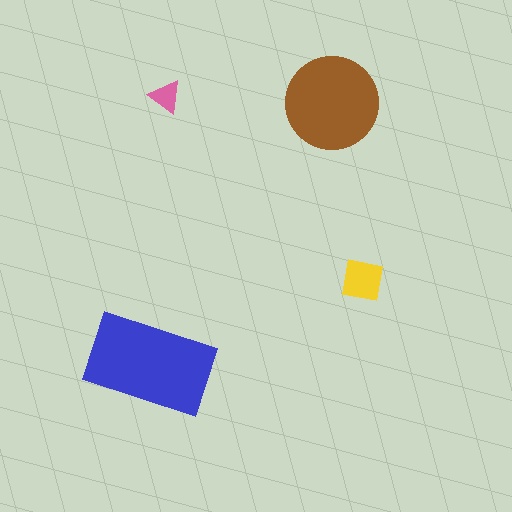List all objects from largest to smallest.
The blue rectangle, the brown circle, the yellow square, the pink triangle.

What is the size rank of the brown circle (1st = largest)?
2nd.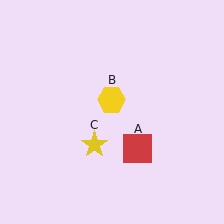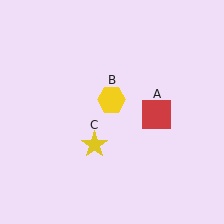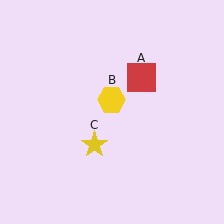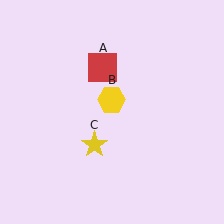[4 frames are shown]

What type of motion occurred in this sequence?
The red square (object A) rotated counterclockwise around the center of the scene.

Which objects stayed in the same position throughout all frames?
Yellow hexagon (object B) and yellow star (object C) remained stationary.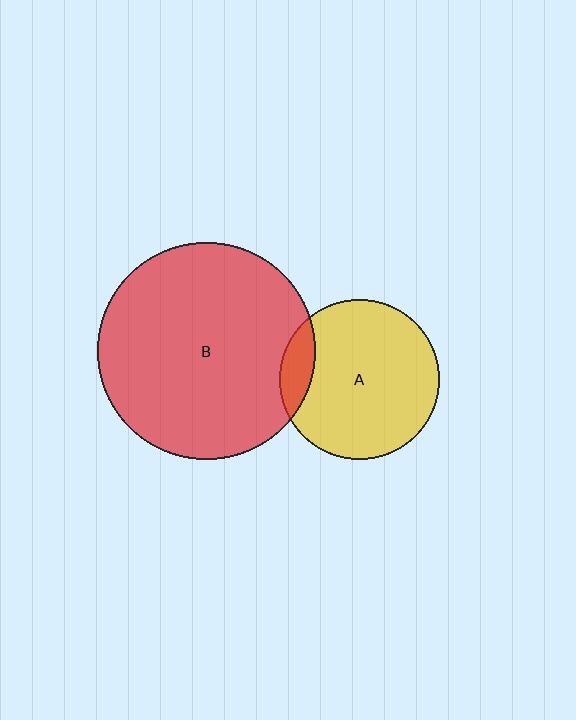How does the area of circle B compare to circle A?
Approximately 1.9 times.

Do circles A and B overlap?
Yes.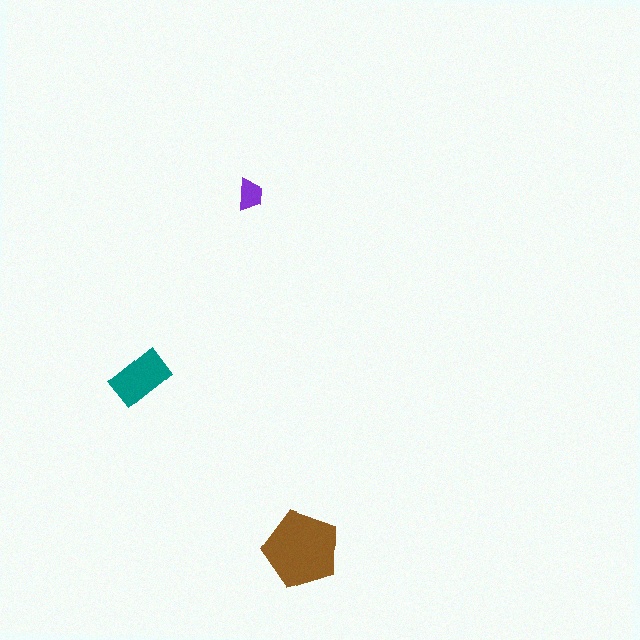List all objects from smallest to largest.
The purple trapezoid, the teal rectangle, the brown pentagon.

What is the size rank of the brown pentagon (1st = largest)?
1st.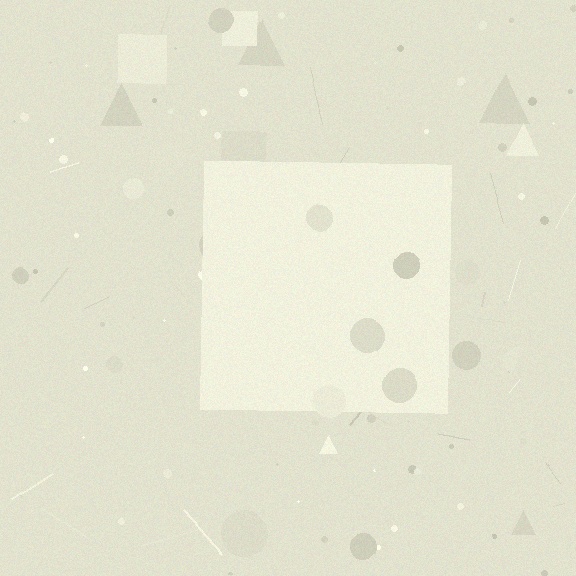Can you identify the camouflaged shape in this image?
The camouflaged shape is a square.